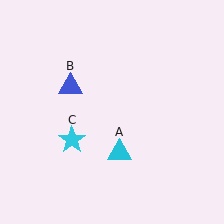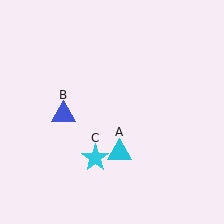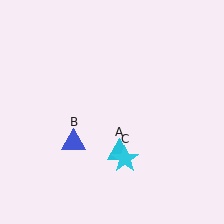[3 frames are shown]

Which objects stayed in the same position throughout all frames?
Cyan triangle (object A) remained stationary.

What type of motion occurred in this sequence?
The blue triangle (object B), cyan star (object C) rotated counterclockwise around the center of the scene.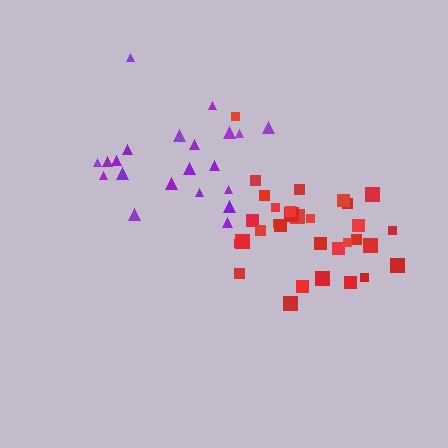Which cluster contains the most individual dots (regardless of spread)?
Red (32).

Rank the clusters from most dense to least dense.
red, purple.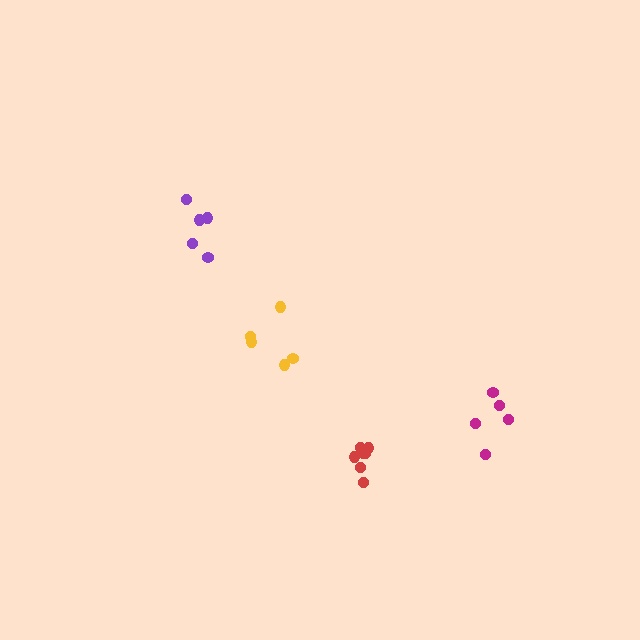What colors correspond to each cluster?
The clusters are colored: magenta, yellow, purple, red.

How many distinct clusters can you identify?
There are 4 distinct clusters.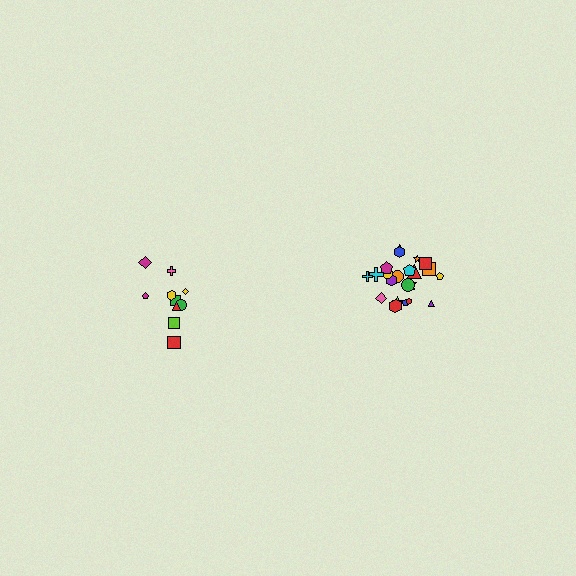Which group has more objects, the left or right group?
The right group.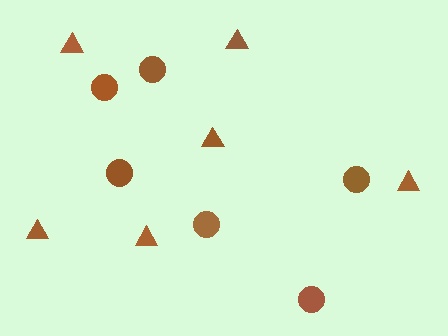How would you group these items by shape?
There are 2 groups: one group of triangles (6) and one group of circles (6).